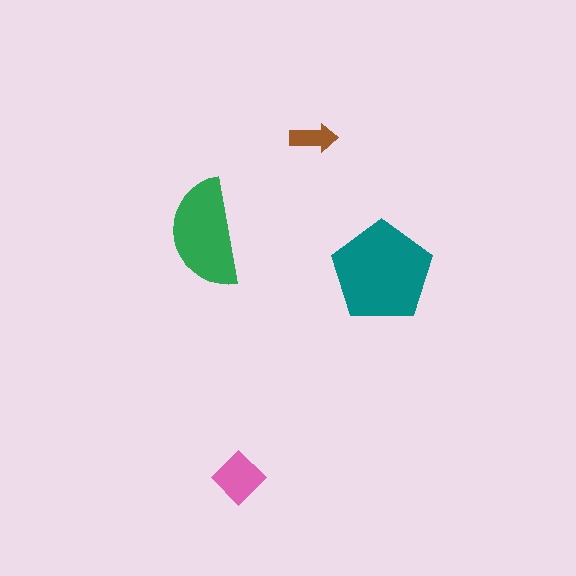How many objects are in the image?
There are 4 objects in the image.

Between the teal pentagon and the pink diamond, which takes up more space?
The teal pentagon.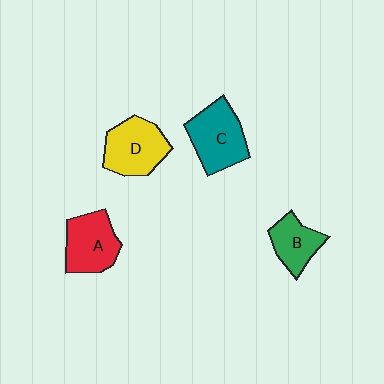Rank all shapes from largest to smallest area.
From largest to smallest: C (teal), D (yellow), A (red), B (green).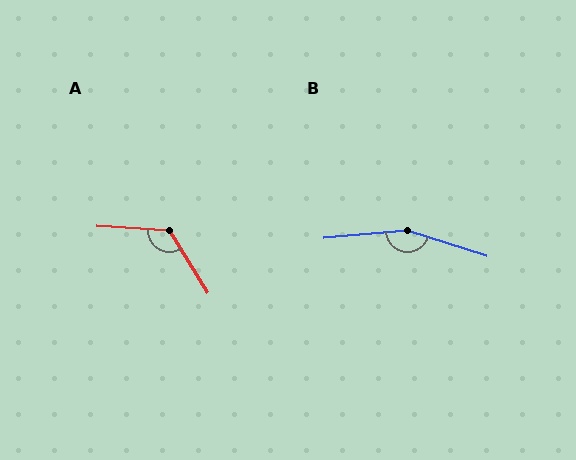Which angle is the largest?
B, at approximately 157 degrees.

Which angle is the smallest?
A, at approximately 125 degrees.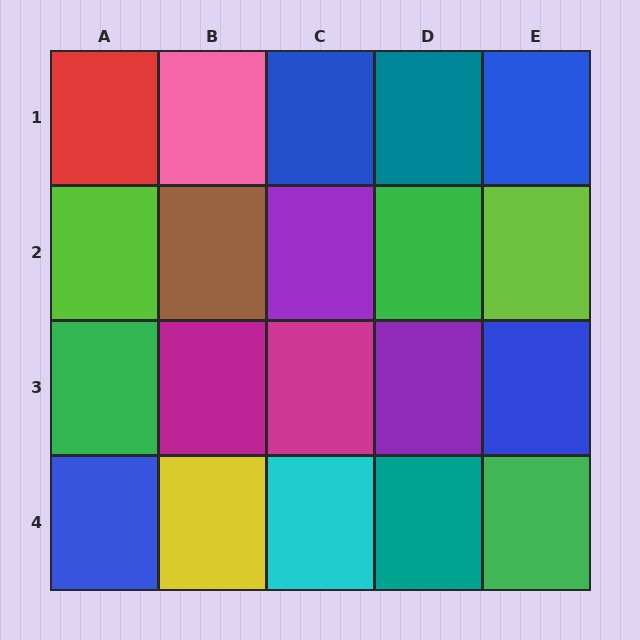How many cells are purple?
2 cells are purple.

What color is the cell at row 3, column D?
Purple.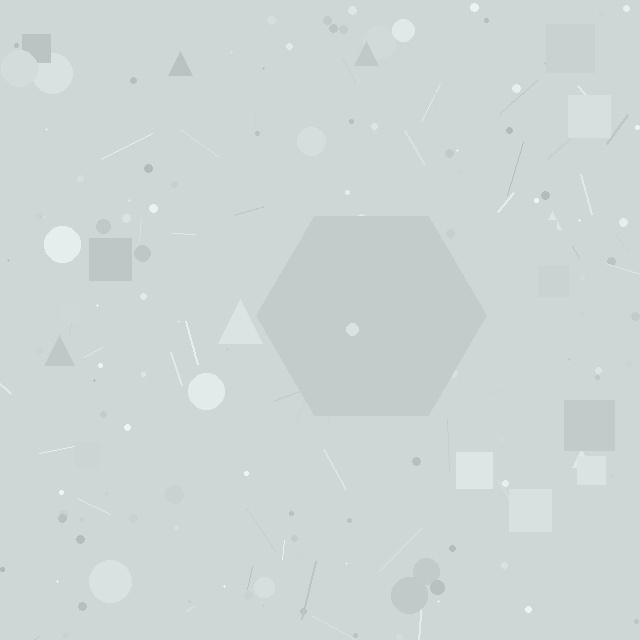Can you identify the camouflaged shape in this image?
The camouflaged shape is a hexagon.